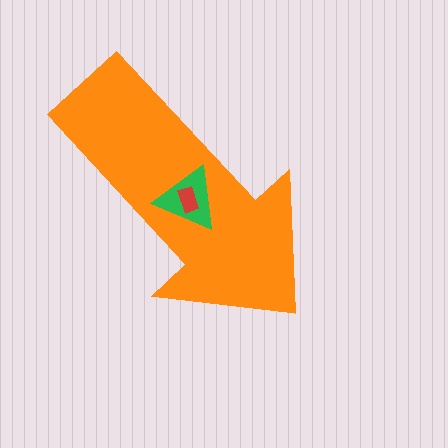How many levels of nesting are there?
3.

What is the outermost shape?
The orange arrow.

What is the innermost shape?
The red rectangle.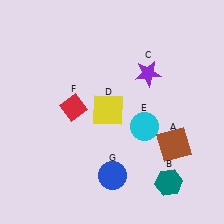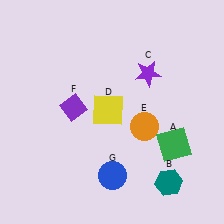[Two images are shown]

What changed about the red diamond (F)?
In Image 1, F is red. In Image 2, it changed to purple.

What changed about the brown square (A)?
In Image 1, A is brown. In Image 2, it changed to green.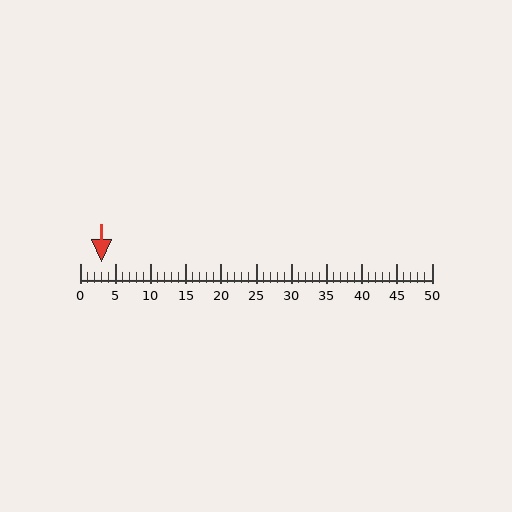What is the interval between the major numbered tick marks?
The major tick marks are spaced 5 units apart.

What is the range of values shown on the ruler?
The ruler shows values from 0 to 50.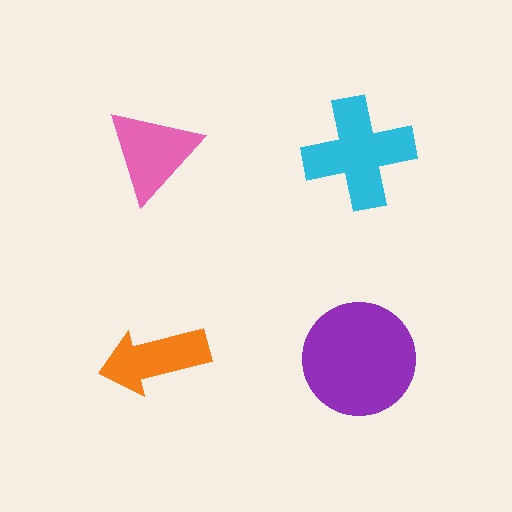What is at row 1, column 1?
A pink triangle.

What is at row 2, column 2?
A purple circle.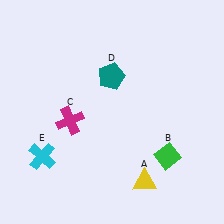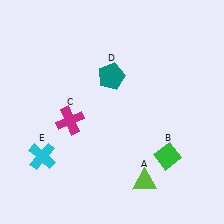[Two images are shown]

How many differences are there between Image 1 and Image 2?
There is 1 difference between the two images.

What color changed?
The triangle (A) changed from yellow in Image 1 to lime in Image 2.